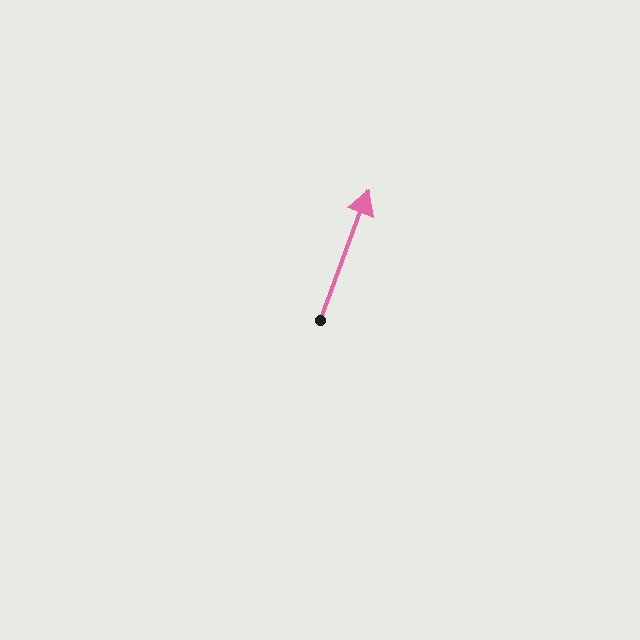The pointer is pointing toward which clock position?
Roughly 1 o'clock.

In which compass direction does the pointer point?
North.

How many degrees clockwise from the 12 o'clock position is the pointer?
Approximately 21 degrees.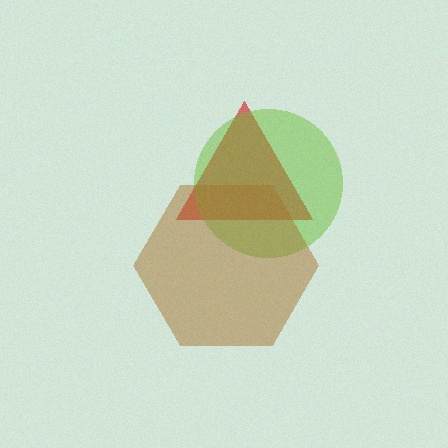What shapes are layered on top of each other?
The layered shapes are: a red triangle, a lime circle, a brown hexagon.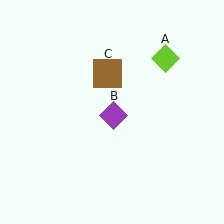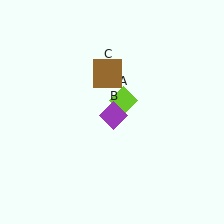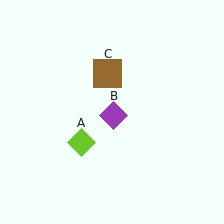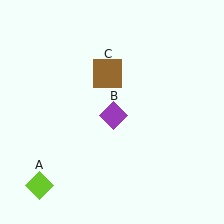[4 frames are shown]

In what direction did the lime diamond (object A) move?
The lime diamond (object A) moved down and to the left.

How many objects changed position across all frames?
1 object changed position: lime diamond (object A).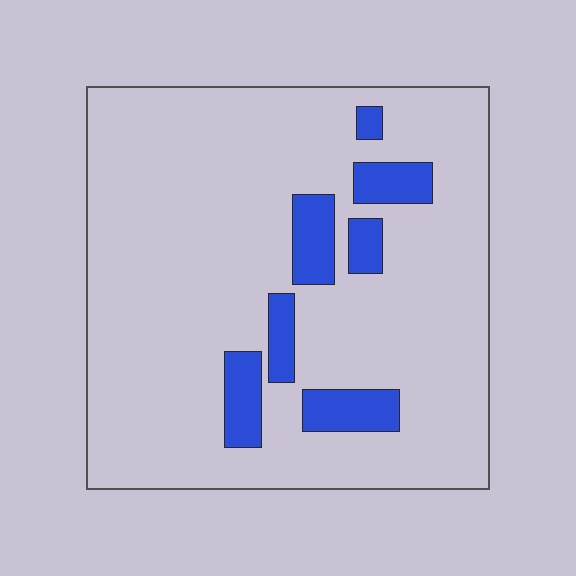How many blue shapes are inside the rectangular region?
7.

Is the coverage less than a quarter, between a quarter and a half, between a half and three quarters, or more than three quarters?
Less than a quarter.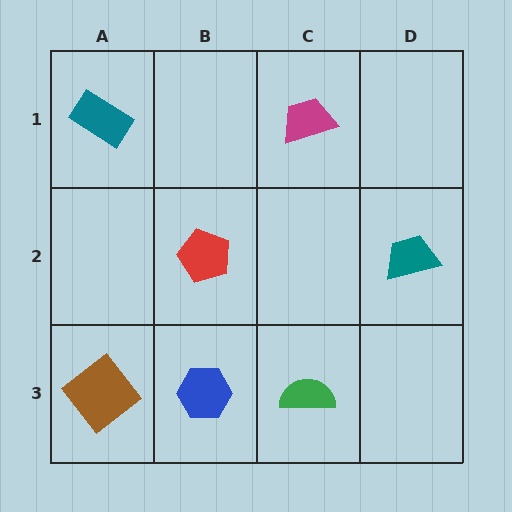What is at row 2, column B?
A red pentagon.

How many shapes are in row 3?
3 shapes.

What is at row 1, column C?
A magenta trapezoid.